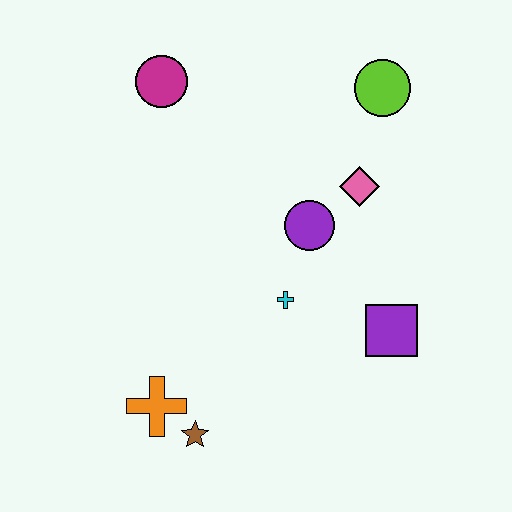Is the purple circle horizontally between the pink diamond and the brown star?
Yes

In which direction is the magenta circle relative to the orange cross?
The magenta circle is above the orange cross.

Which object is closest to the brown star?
The orange cross is closest to the brown star.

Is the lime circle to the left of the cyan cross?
No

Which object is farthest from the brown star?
The lime circle is farthest from the brown star.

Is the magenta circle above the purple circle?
Yes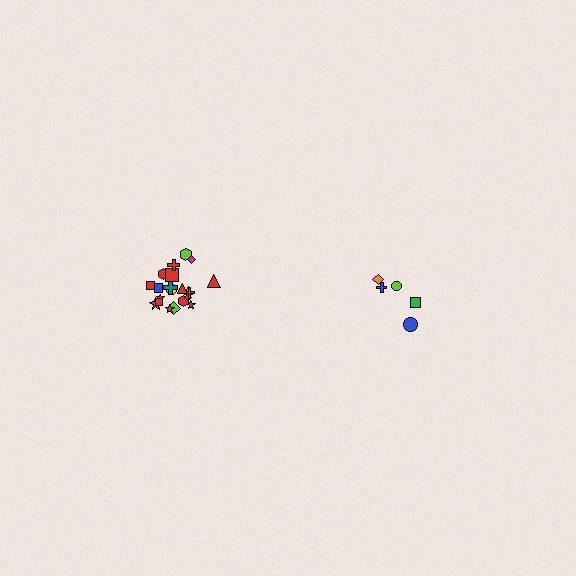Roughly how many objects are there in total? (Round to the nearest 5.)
Roughly 25 objects in total.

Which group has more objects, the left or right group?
The left group.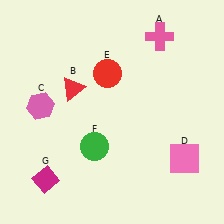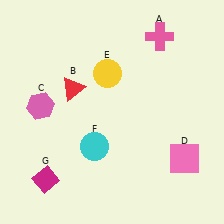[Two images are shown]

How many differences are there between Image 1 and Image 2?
There are 2 differences between the two images.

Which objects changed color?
E changed from red to yellow. F changed from green to cyan.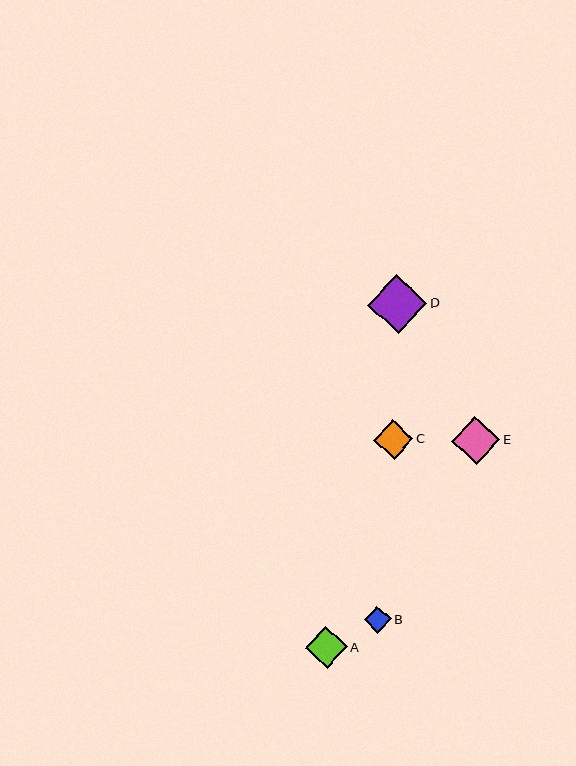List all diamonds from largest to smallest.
From largest to smallest: D, E, A, C, B.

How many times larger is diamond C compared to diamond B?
Diamond C is approximately 1.5 times the size of diamond B.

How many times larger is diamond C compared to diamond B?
Diamond C is approximately 1.5 times the size of diamond B.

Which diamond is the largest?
Diamond D is the largest with a size of approximately 60 pixels.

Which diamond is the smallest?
Diamond B is the smallest with a size of approximately 27 pixels.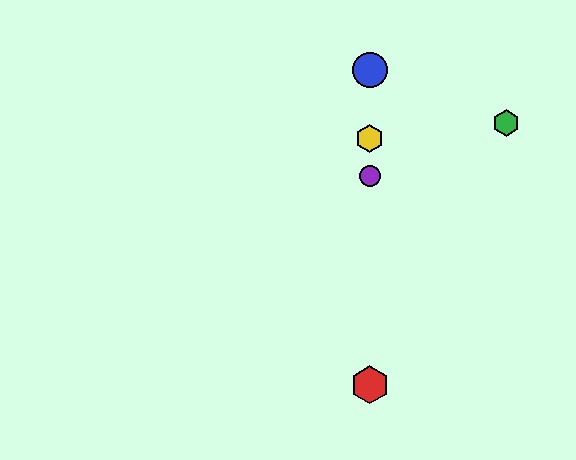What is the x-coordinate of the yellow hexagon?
The yellow hexagon is at x≈370.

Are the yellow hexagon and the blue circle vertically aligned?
Yes, both are at x≈370.